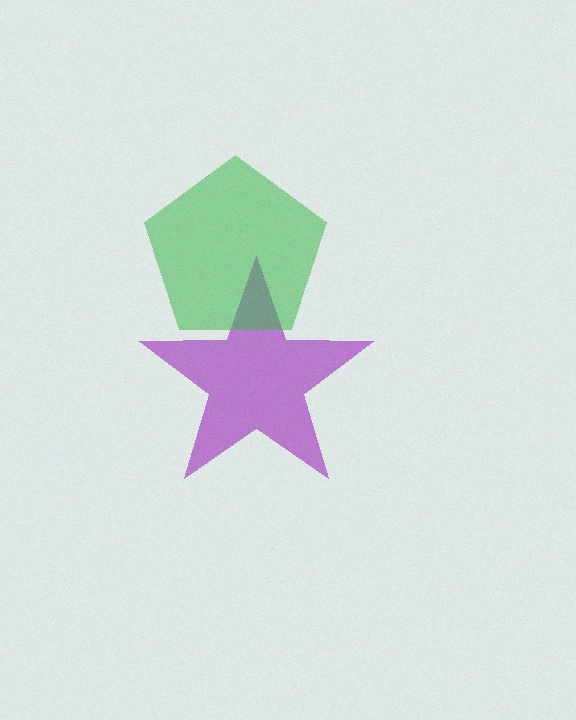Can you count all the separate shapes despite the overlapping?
Yes, there are 2 separate shapes.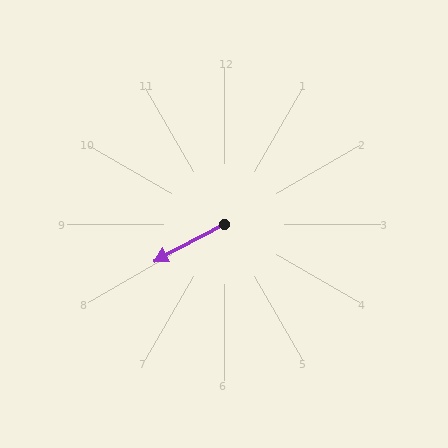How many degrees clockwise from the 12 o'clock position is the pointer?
Approximately 242 degrees.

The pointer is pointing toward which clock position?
Roughly 8 o'clock.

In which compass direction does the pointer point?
Southwest.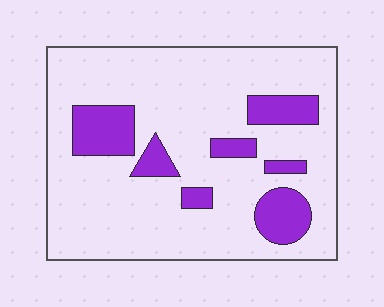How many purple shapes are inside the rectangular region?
7.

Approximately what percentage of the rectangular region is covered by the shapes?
Approximately 20%.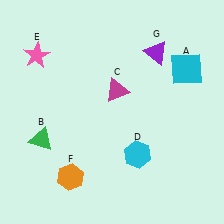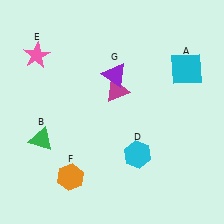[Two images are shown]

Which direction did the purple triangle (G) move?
The purple triangle (G) moved left.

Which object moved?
The purple triangle (G) moved left.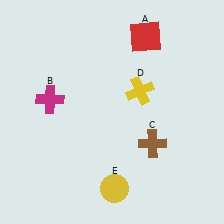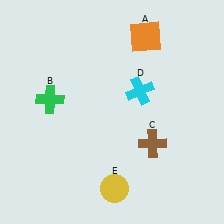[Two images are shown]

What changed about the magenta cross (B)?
In Image 1, B is magenta. In Image 2, it changed to green.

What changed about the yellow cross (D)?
In Image 1, D is yellow. In Image 2, it changed to cyan.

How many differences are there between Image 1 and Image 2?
There are 3 differences between the two images.